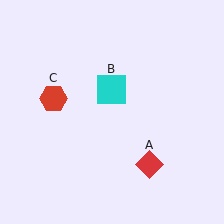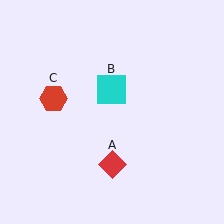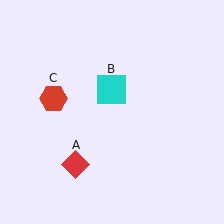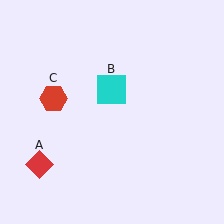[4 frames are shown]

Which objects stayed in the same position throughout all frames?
Cyan square (object B) and red hexagon (object C) remained stationary.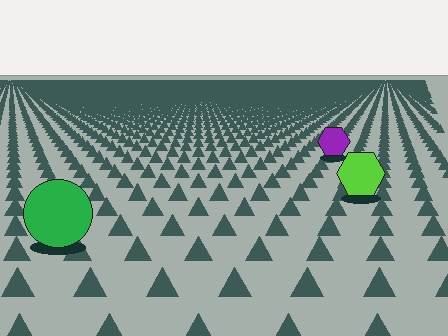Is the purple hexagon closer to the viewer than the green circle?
No. The green circle is closer — you can tell from the texture gradient: the ground texture is coarser near it.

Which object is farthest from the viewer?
The purple hexagon is farthest from the viewer. It appears smaller and the ground texture around it is denser.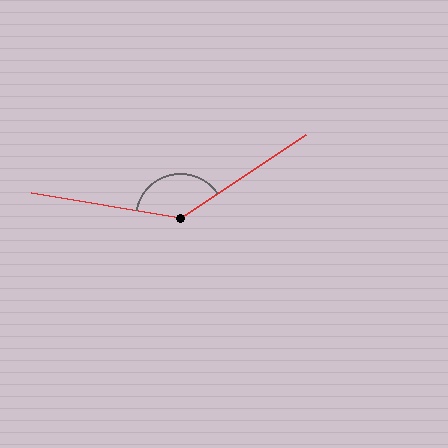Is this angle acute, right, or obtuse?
It is obtuse.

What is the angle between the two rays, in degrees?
Approximately 137 degrees.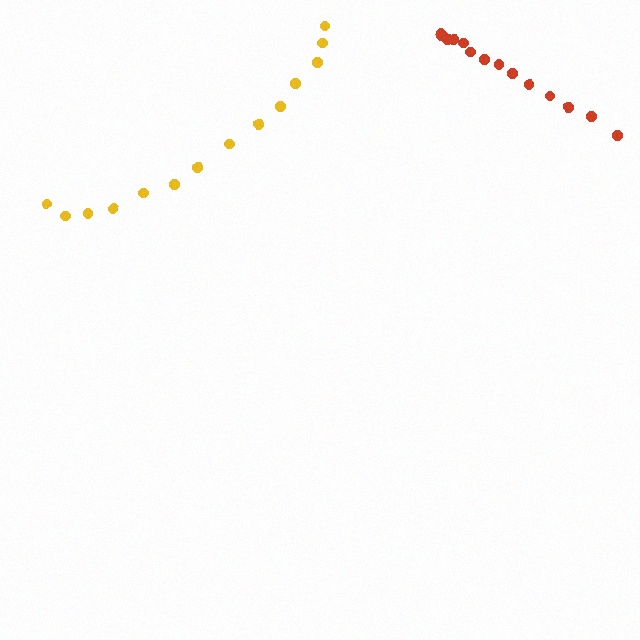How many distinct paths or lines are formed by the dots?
There are 2 distinct paths.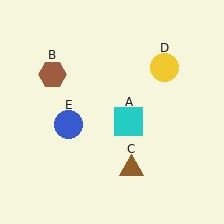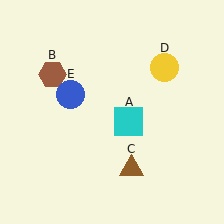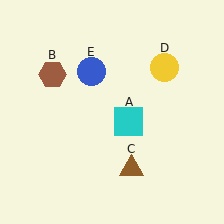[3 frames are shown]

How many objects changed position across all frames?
1 object changed position: blue circle (object E).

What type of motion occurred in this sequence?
The blue circle (object E) rotated clockwise around the center of the scene.